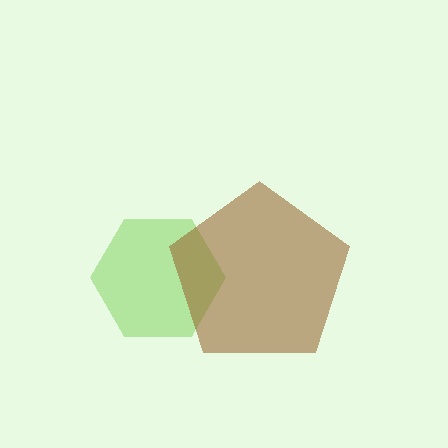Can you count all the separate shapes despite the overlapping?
Yes, there are 2 separate shapes.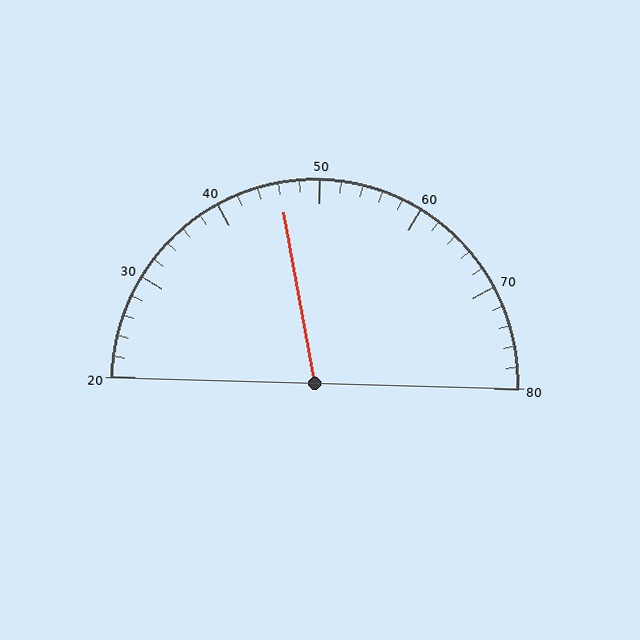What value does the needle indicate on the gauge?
The needle indicates approximately 46.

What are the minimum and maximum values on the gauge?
The gauge ranges from 20 to 80.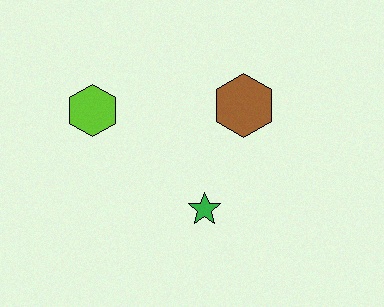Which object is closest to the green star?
The brown hexagon is closest to the green star.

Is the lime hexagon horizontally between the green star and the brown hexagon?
No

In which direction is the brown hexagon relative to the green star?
The brown hexagon is above the green star.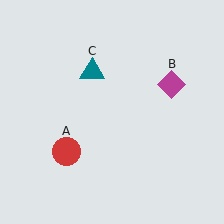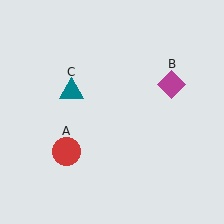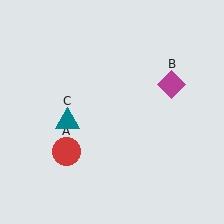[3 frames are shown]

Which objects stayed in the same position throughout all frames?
Red circle (object A) and magenta diamond (object B) remained stationary.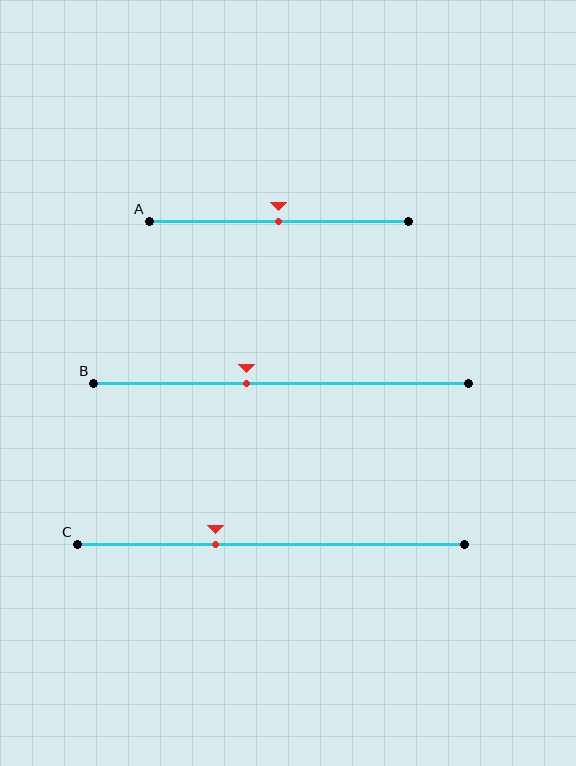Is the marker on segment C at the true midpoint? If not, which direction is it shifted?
No, the marker on segment C is shifted to the left by about 14% of the segment length.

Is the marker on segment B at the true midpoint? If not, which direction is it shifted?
No, the marker on segment B is shifted to the left by about 9% of the segment length.